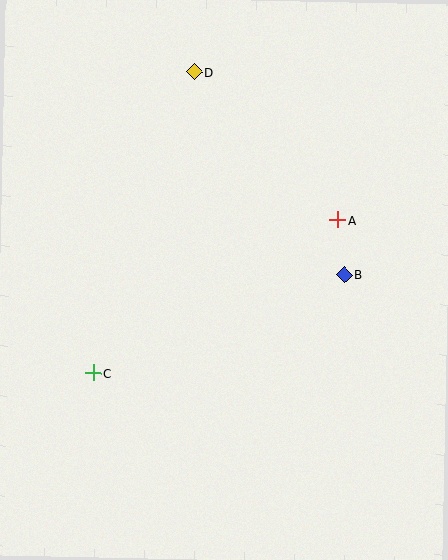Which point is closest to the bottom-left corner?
Point C is closest to the bottom-left corner.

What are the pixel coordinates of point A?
Point A is at (338, 220).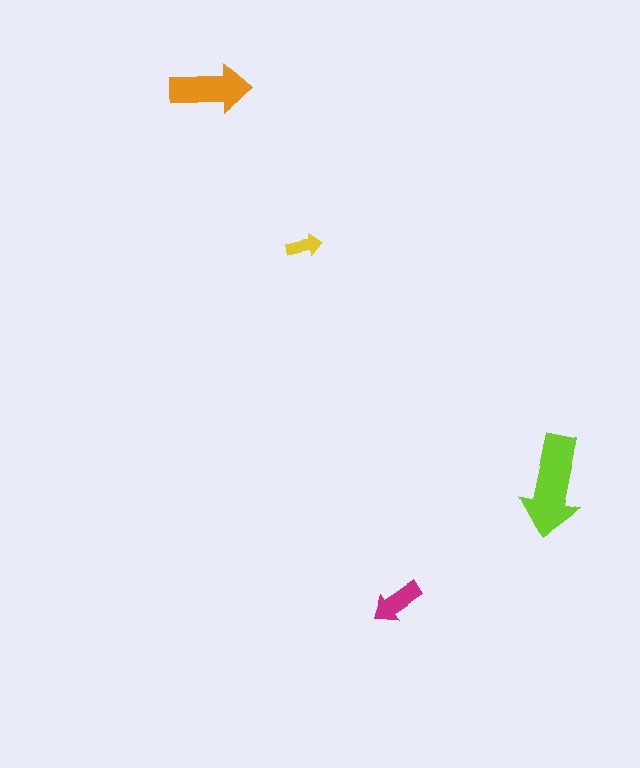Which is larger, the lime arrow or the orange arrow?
The lime one.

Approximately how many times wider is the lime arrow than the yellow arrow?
About 3 times wider.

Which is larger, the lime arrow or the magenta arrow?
The lime one.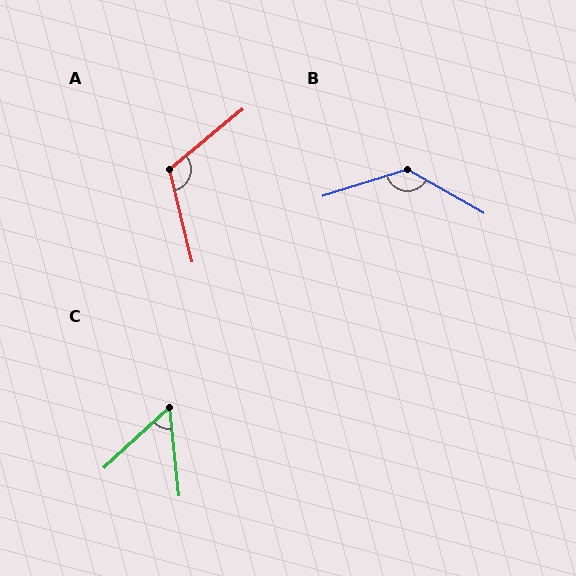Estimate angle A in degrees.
Approximately 115 degrees.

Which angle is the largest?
B, at approximately 133 degrees.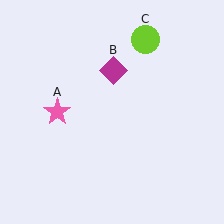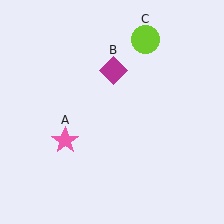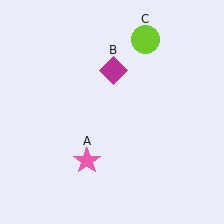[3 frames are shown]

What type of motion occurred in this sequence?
The pink star (object A) rotated counterclockwise around the center of the scene.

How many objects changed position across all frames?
1 object changed position: pink star (object A).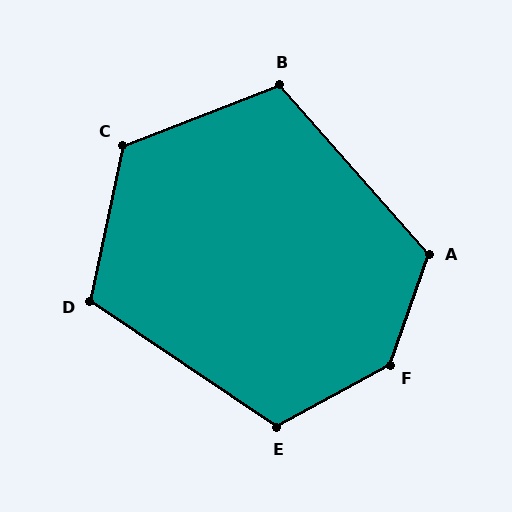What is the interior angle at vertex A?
Approximately 119 degrees (obtuse).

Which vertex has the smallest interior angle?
B, at approximately 110 degrees.